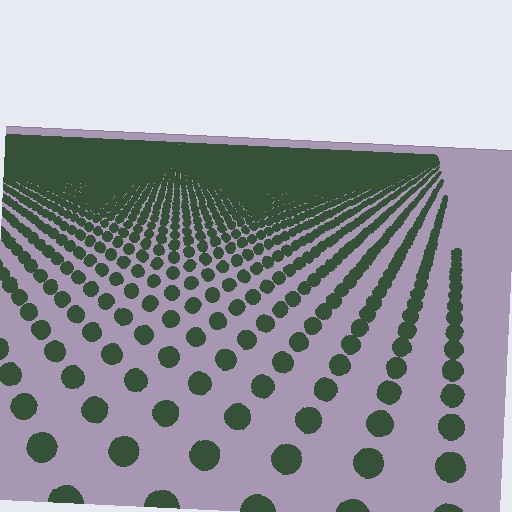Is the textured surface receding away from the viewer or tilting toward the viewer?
The surface is receding away from the viewer. Texture elements get smaller and denser toward the top.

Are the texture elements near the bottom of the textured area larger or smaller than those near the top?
Larger. Near the bottom, elements are closer to the viewer and appear at a bigger on-screen size.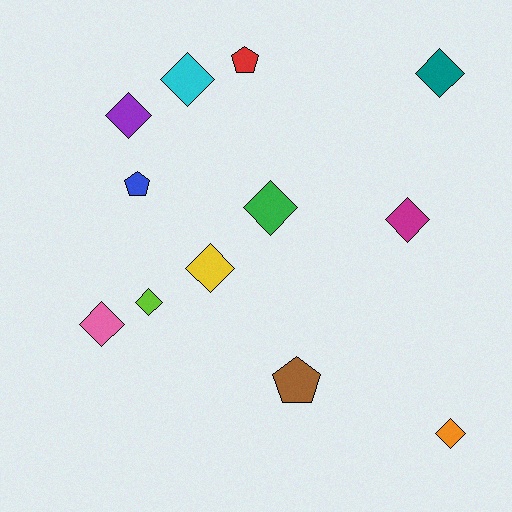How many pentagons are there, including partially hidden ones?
There are 3 pentagons.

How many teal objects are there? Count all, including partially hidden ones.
There is 1 teal object.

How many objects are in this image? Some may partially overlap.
There are 12 objects.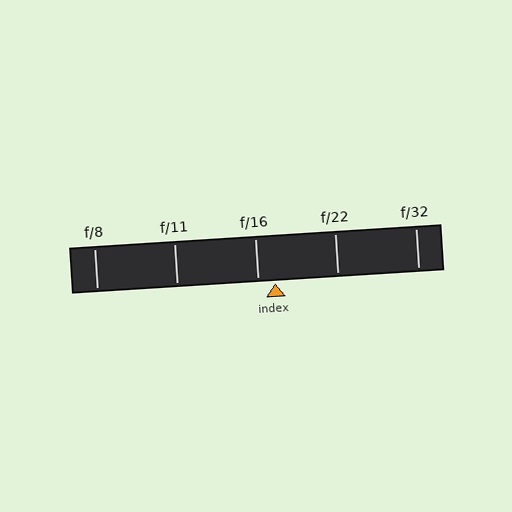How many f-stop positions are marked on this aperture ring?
There are 5 f-stop positions marked.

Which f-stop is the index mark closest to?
The index mark is closest to f/16.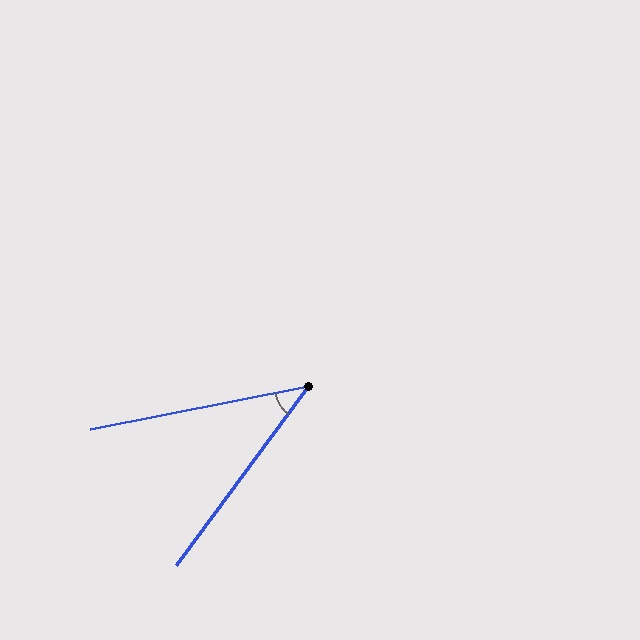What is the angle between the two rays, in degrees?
Approximately 43 degrees.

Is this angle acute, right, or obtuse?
It is acute.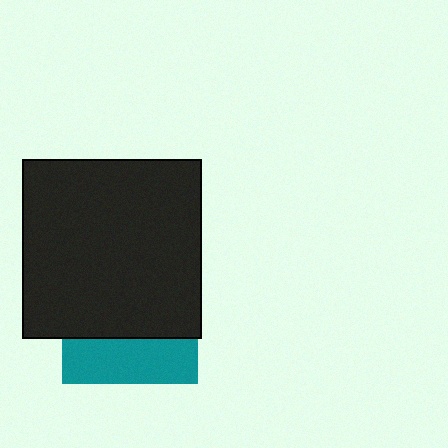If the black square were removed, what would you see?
You would see the complete teal square.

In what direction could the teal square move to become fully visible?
The teal square could move down. That would shift it out from behind the black square entirely.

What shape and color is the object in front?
The object in front is a black square.